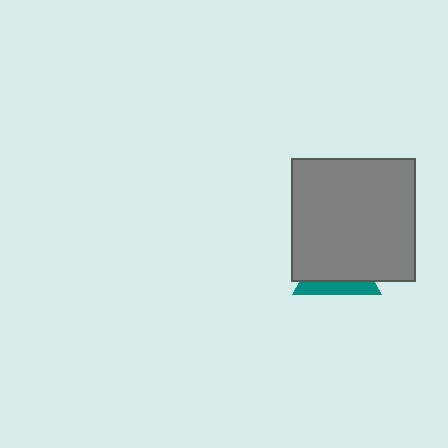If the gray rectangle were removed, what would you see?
You would see the complete teal triangle.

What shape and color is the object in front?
The object in front is a gray rectangle.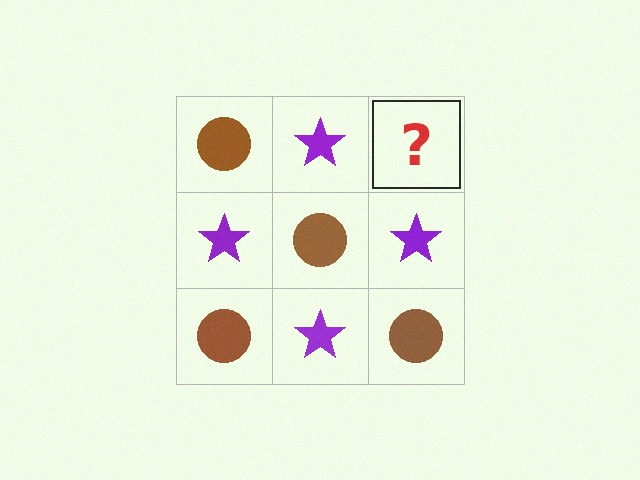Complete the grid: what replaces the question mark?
The question mark should be replaced with a brown circle.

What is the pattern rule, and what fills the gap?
The rule is that it alternates brown circle and purple star in a checkerboard pattern. The gap should be filled with a brown circle.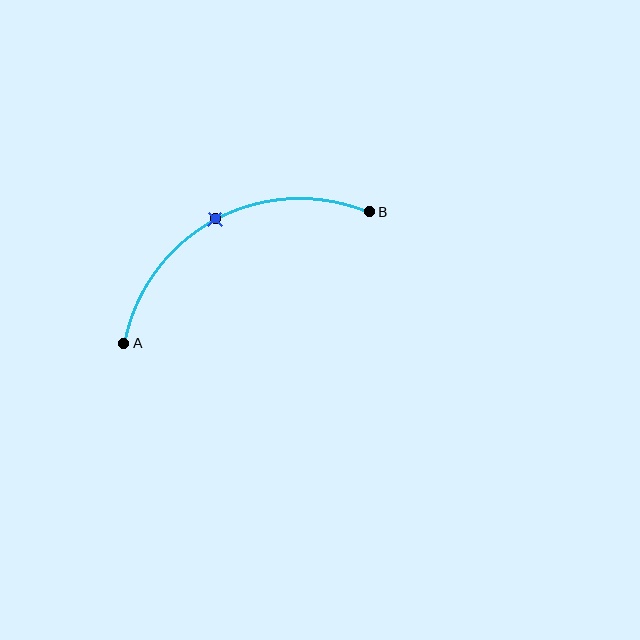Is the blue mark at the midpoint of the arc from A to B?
Yes. The blue mark lies on the arc at equal arc-length from both A and B — it is the arc midpoint.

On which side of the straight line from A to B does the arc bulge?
The arc bulges above the straight line connecting A and B.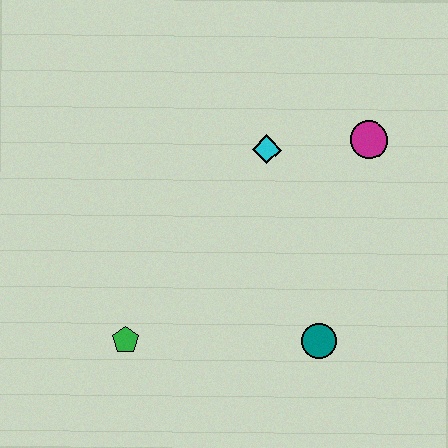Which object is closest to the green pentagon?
The teal circle is closest to the green pentagon.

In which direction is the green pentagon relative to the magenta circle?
The green pentagon is to the left of the magenta circle.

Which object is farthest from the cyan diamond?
The green pentagon is farthest from the cyan diamond.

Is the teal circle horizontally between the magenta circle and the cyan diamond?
Yes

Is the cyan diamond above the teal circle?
Yes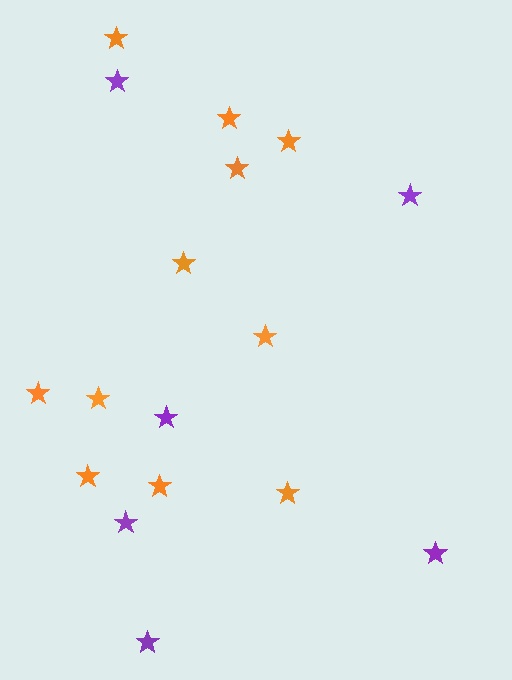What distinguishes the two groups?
There are 2 groups: one group of purple stars (6) and one group of orange stars (11).